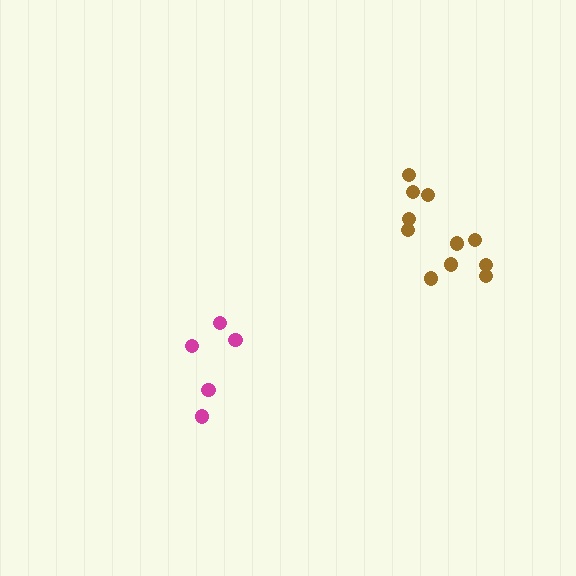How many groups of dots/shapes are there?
There are 2 groups.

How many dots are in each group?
Group 1: 5 dots, Group 2: 11 dots (16 total).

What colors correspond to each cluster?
The clusters are colored: magenta, brown.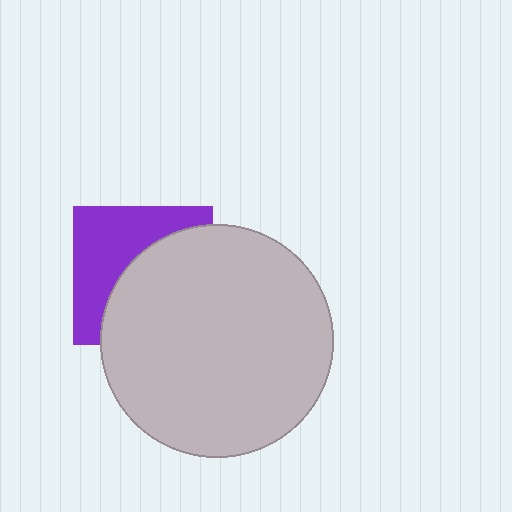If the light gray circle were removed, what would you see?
You would see the complete purple square.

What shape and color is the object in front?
The object in front is a light gray circle.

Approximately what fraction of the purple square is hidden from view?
Roughly 55% of the purple square is hidden behind the light gray circle.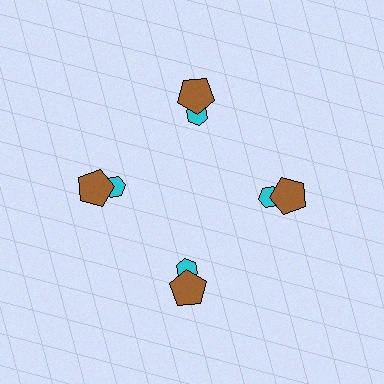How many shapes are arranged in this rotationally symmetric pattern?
There are 8 shapes, arranged in 4 groups of 2.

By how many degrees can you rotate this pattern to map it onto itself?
The pattern maps onto itself every 90 degrees of rotation.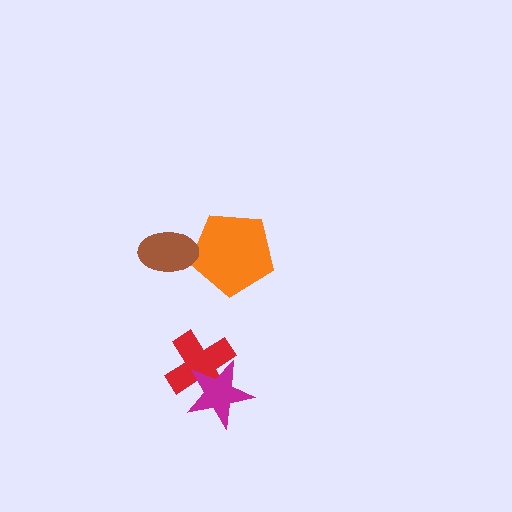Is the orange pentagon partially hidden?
Yes, it is partially covered by another shape.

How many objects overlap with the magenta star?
1 object overlaps with the magenta star.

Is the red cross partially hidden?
Yes, it is partially covered by another shape.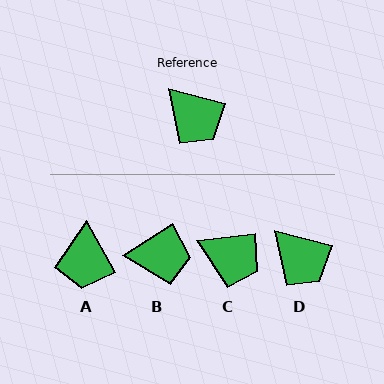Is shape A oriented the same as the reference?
No, it is off by about 46 degrees.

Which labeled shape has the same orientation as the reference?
D.